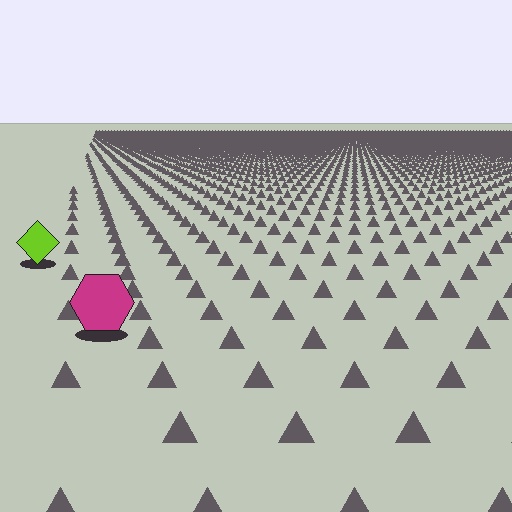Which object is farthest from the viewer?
The lime diamond is farthest from the viewer. It appears smaller and the ground texture around it is denser.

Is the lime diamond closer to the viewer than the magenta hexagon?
No. The magenta hexagon is closer — you can tell from the texture gradient: the ground texture is coarser near it.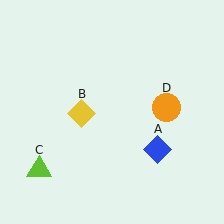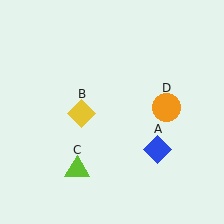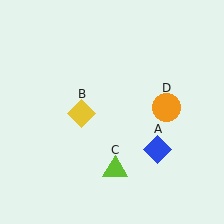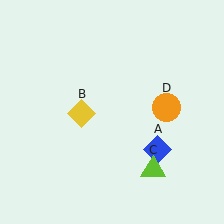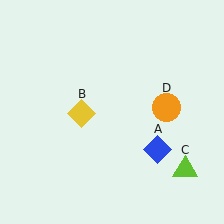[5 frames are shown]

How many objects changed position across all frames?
1 object changed position: lime triangle (object C).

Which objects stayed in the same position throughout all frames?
Blue diamond (object A) and yellow diamond (object B) and orange circle (object D) remained stationary.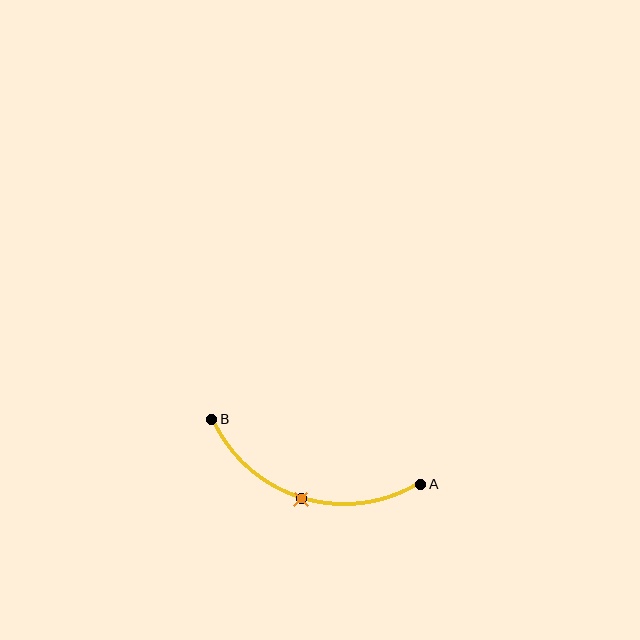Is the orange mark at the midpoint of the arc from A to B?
Yes. The orange mark lies on the arc at equal arc-length from both A and B — it is the arc midpoint.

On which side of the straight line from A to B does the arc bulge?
The arc bulges below the straight line connecting A and B.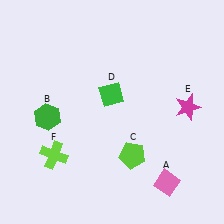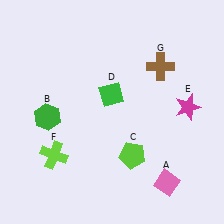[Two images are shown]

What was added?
A brown cross (G) was added in Image 2.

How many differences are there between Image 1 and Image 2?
There is 1 difference between the two images.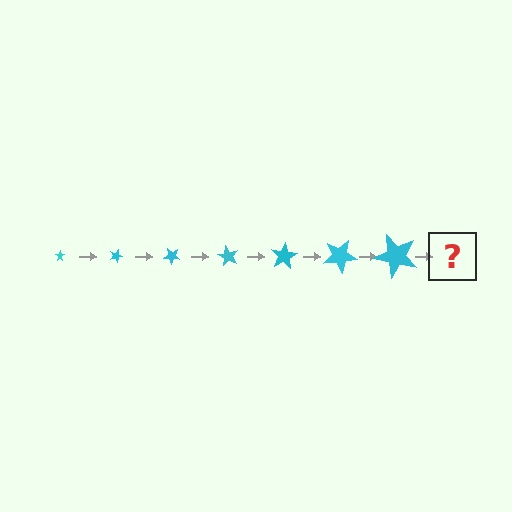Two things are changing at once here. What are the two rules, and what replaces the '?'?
The two rules are that the star grows larger each step and it rotates 20 degrees each step. The '?' should be a star, larger than the previous one and rotated 140 degrees from the start.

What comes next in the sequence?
The next element should be a star, larger than the previous one and rotated 140 degrees from the start.